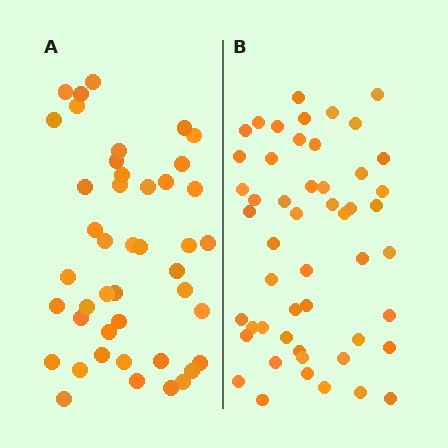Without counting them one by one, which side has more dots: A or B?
Region B (the right region) has more dots.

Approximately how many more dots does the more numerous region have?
Region B has roughly 8 or so more dots than region A.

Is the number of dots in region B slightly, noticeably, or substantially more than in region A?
Region B has only slightly more — the two regions are fairly close. The ratio is roughly 1.2 to 1.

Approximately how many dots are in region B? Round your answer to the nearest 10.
About 50 dots. (The exact count is 51, which rounds to 50.)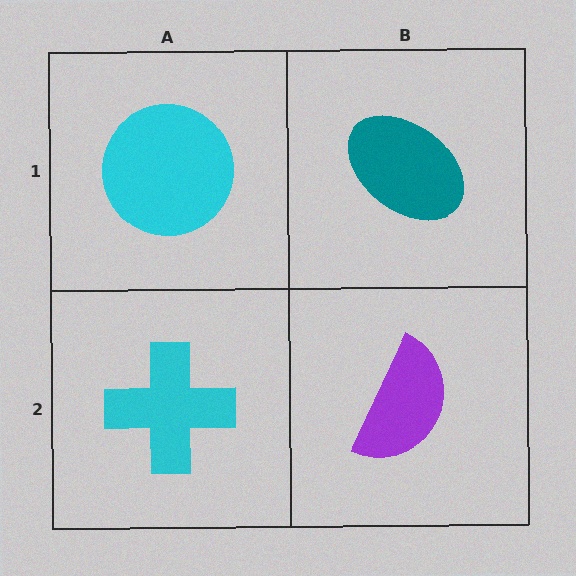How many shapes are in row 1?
2 shapes.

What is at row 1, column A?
A cyan circle.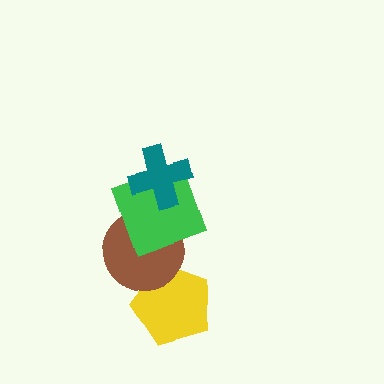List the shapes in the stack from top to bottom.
From top to bottom: the teal cross, the green square, the brown circle, the yellow pentagon.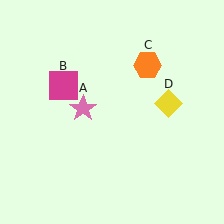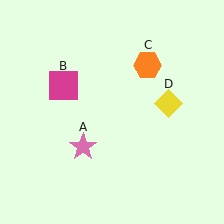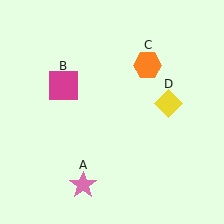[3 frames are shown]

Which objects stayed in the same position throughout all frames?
Magenta square (object B) and orange hexagon (object C) and yellow diamond (object D) remained stationary.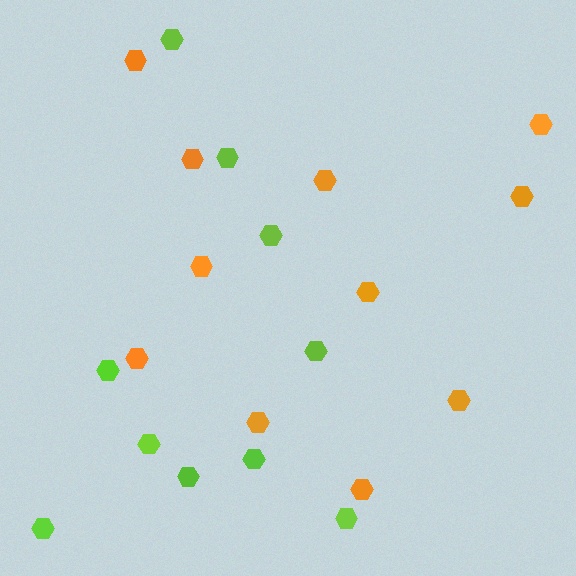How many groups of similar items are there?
There are 2 groups: one group of lime hexagons (10) and one group of orange hexagons (11).